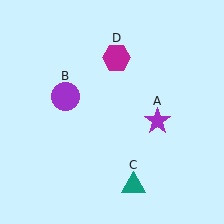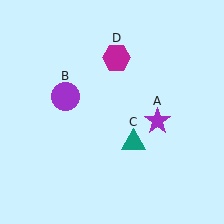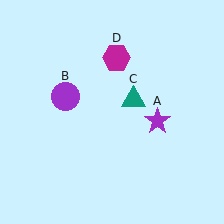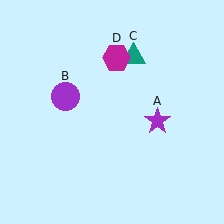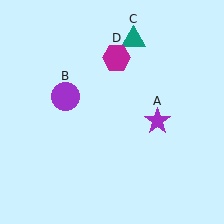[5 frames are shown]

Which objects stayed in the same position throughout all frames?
Purple star (object A) and purple circle (object B) and magenta hexagon (object D) remained stationary.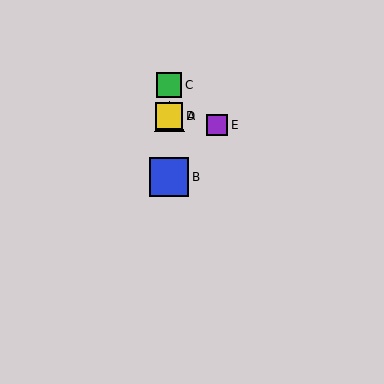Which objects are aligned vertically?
Objects A, B, C, D are aligned vertically.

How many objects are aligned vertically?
4 objects (A, B, C, D) are aligned vertically.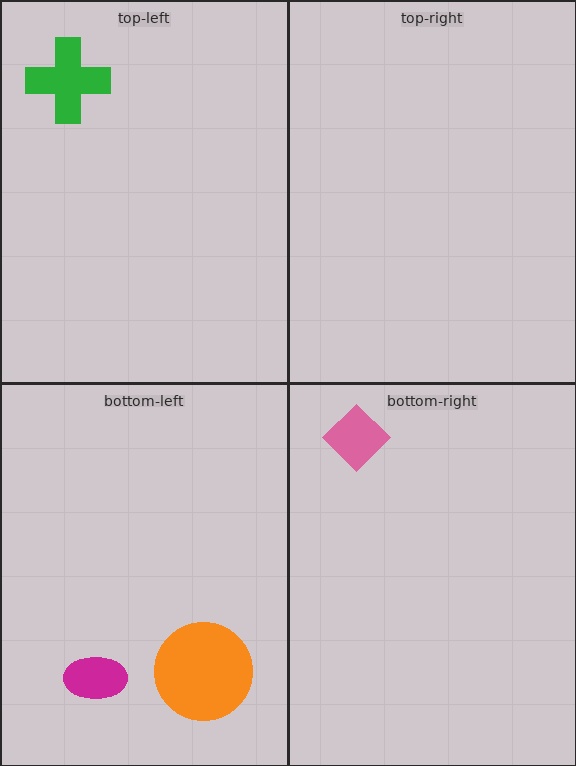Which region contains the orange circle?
The bottom-left region.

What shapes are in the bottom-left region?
The orange circle, the magenta ellipse.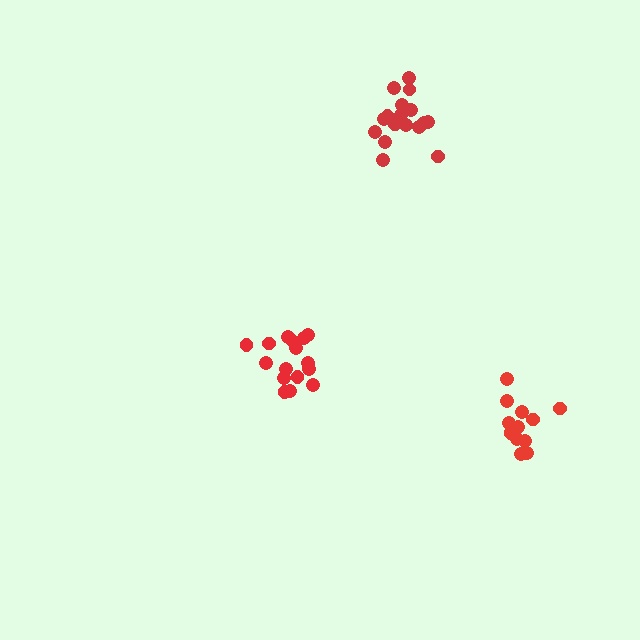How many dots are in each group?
Group 1: 18 dots, Group 2: 16 dots, Group 3: 12 dots (46 total).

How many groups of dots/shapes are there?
There are 3 groups.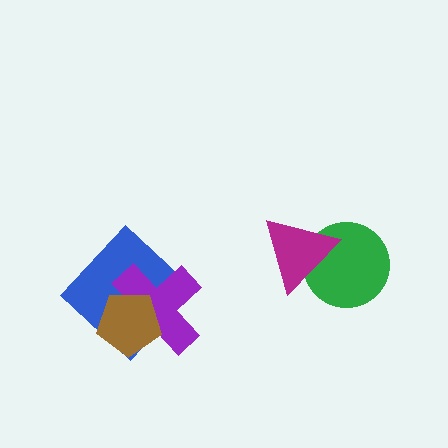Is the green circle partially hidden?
Yes, it is partially covered by another shape.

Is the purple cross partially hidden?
Yes, it is partially covered by another shape.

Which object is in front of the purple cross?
The brown pentagon is in front of the purple cross.